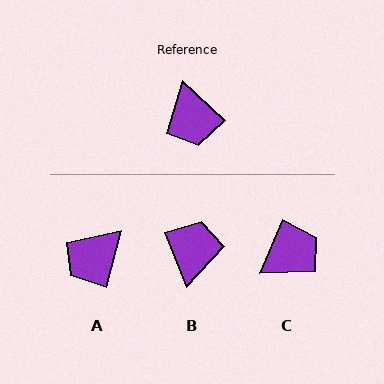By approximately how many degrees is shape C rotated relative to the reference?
Approximately 109 degrees counter-clockwise.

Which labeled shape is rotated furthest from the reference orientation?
B, about 154 degrees away.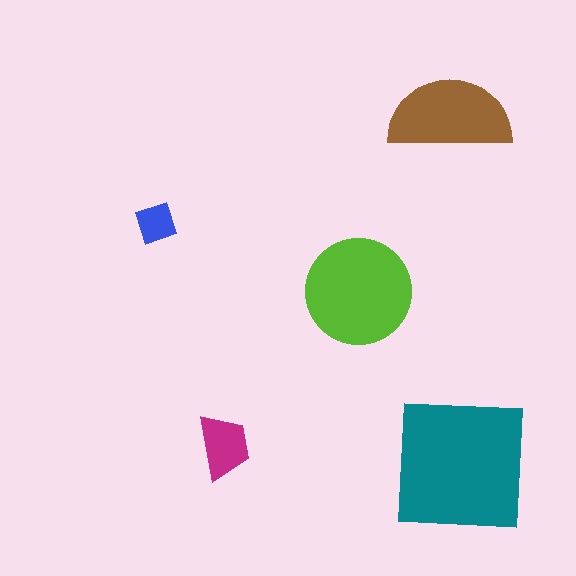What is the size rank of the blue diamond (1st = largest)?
5th.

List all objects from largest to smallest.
The teal square, the lime circle, the brown semicircle, the magenta trapezoid, the blue diamond.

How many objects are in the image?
There are 5 objects in the image.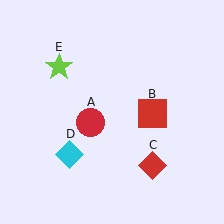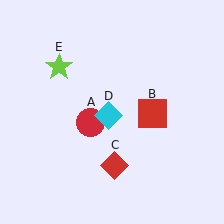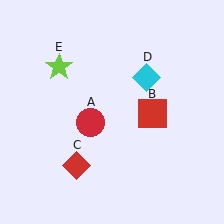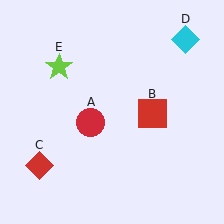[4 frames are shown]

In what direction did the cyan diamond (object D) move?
The cyan diamond (object D) moved up and to the right.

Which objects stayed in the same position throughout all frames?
Red circle (object A) and red square (object B) and lime star (object E) remained stationary.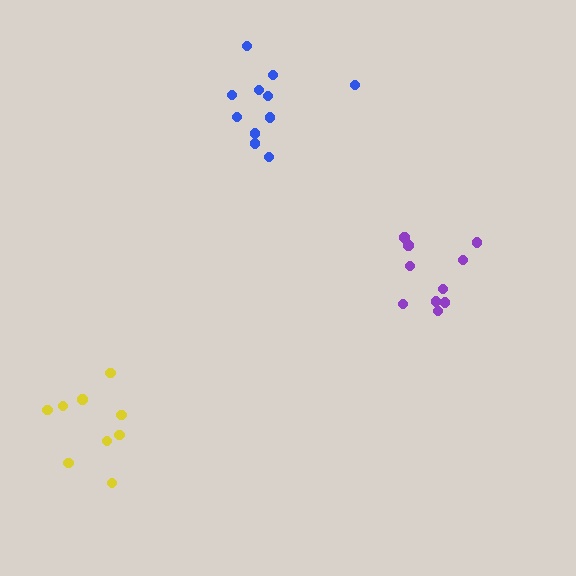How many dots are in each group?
Group 1: 11 dots, Group 2: 10 dots, Group 3: 9 dots (30 total).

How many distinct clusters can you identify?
There are 3 distinct clusters.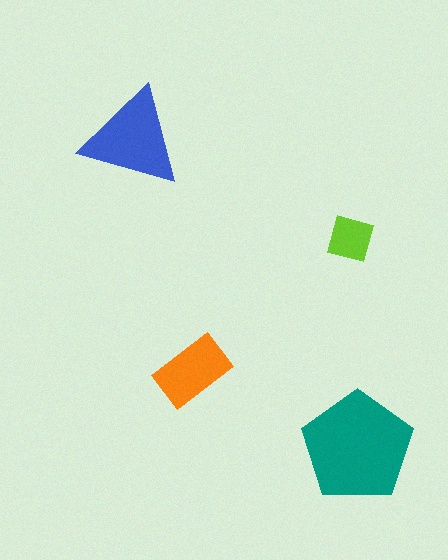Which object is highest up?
The blue triangle is topmost.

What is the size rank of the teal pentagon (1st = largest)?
1st.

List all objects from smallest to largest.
The lime diamond, the orange rectangle, the blue triangle, the teal pentagon.